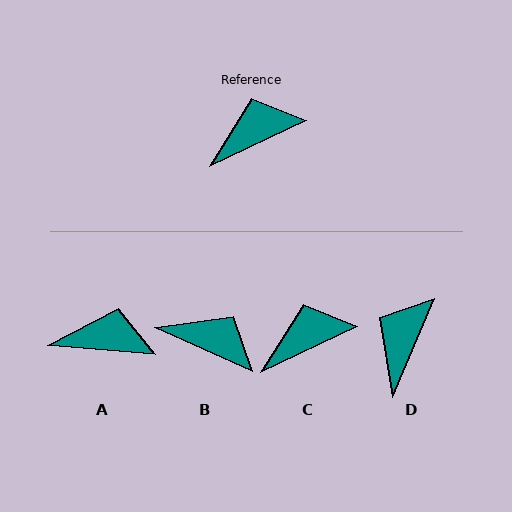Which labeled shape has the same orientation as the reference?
C.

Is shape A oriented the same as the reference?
No, it is off by about 30 degrees.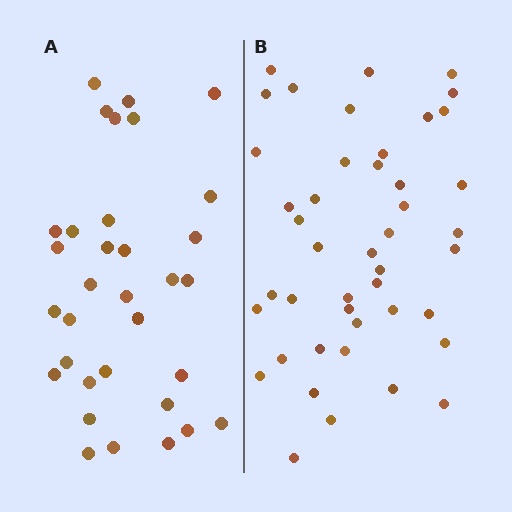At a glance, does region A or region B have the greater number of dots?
Region B (the right region) has more dots.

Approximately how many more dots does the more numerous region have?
Region B has roughly 12 or so more dots than region A.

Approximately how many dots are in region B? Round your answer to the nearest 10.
About 40 dots. (The exact count is 44, which rounds to 40.)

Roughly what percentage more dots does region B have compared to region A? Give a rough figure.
About 35% more.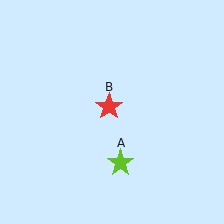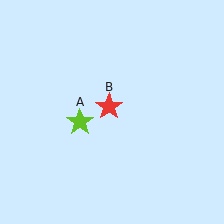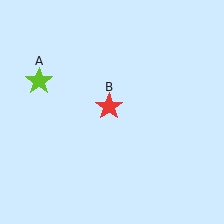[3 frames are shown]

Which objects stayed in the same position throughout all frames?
Red star (object B) remained stationary.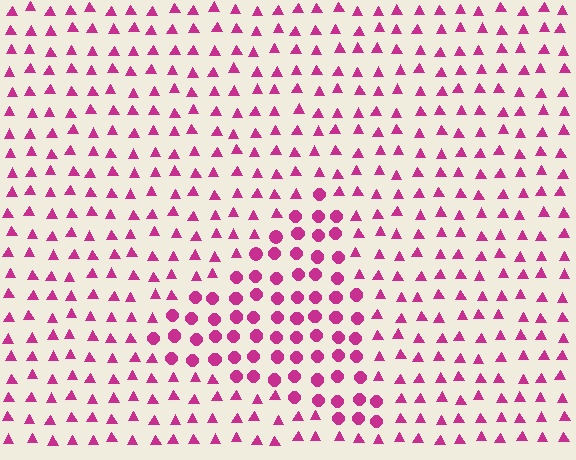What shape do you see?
I see a triangle.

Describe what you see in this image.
The image is filled with small magenta elements arranged in a uniform grid. A triangle-shaped region contains circles, while the surrounding area contains triangles. The boundary is defined purely by the change in element shape.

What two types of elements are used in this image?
The image uses circles inside the triangle region and triangles outside it.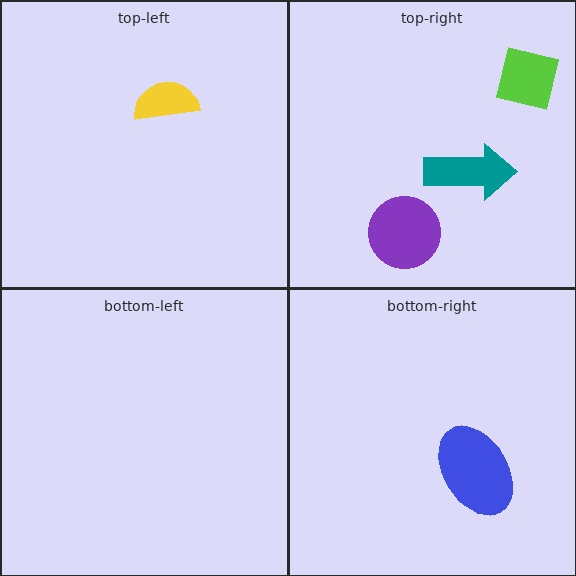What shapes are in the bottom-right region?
The blue ellipse.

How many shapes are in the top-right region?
3.